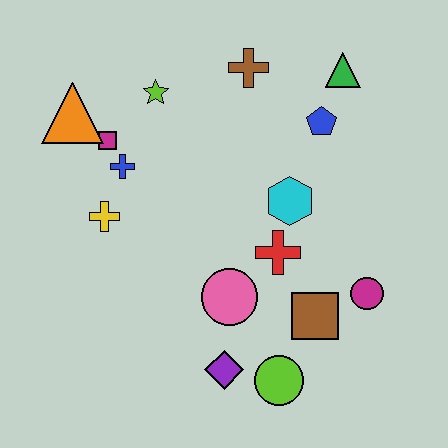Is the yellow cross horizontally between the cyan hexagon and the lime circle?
No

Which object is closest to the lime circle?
The purple diamond is closest to the lime circle.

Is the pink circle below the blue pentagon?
Yes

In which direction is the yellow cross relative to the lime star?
The yellow cross is below the lime star.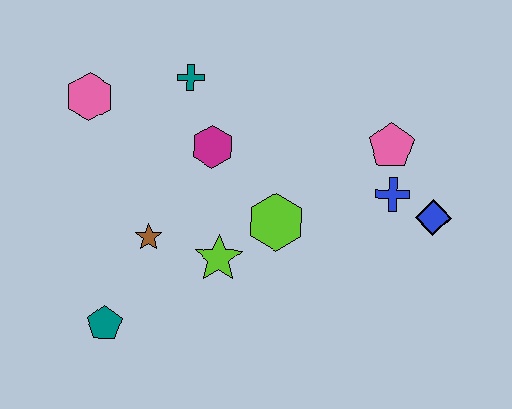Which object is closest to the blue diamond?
The blue cross is closest to the blue diamond.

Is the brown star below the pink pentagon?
Yes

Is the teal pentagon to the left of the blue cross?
Yes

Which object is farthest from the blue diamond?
The pink hexagon is farthest from the blue diamond.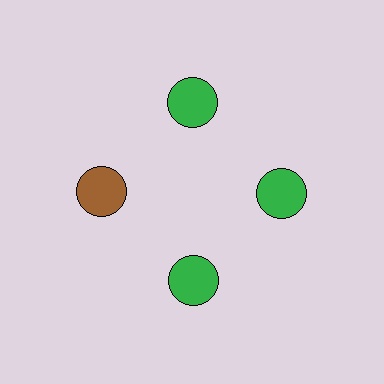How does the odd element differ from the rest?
It has a different color: brown instead of green.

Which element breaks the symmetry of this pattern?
The brown circle at roughly the 9 o'clock position breaks the symmetry. All other shapes are green circles.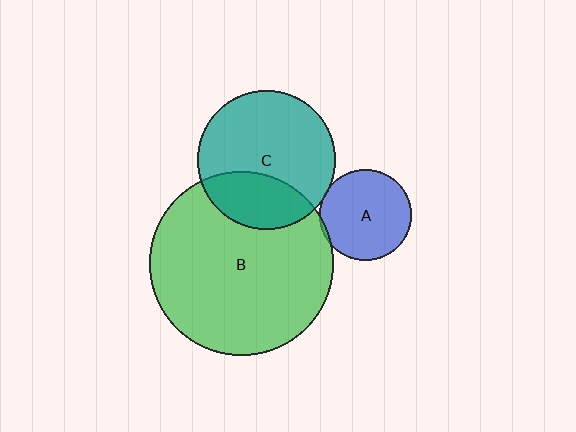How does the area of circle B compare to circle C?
Approximately 1.8 times.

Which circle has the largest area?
Circle B (green).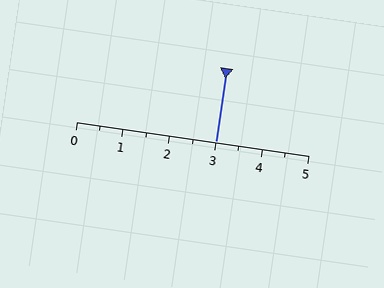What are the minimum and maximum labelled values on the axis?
The axis runs from 0 to 5.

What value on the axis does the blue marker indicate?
The marker indicates approximately 3.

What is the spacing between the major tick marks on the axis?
The major ticks are spaced 1 apart.